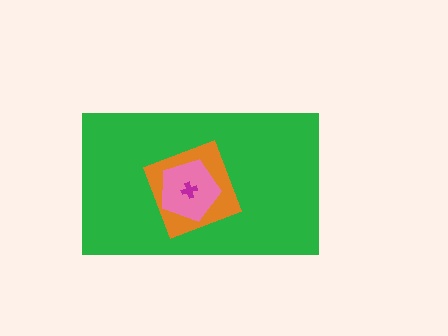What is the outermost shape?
The green rectangle.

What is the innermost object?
The magenta cross.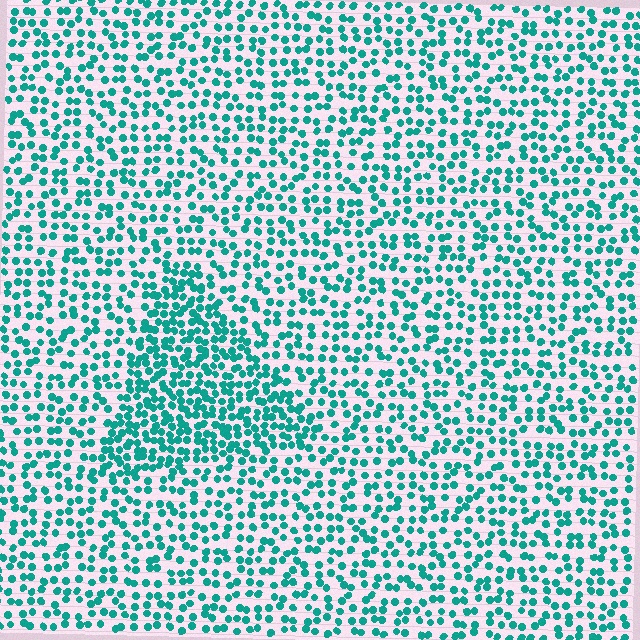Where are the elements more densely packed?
The elements are more densely packed inside the triangle boundary.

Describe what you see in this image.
The image contains small teal elements arranged at two different densities. A triangle-shaped region is visible where the elements are more densely packed than the surrounding area.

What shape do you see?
I see a triangle.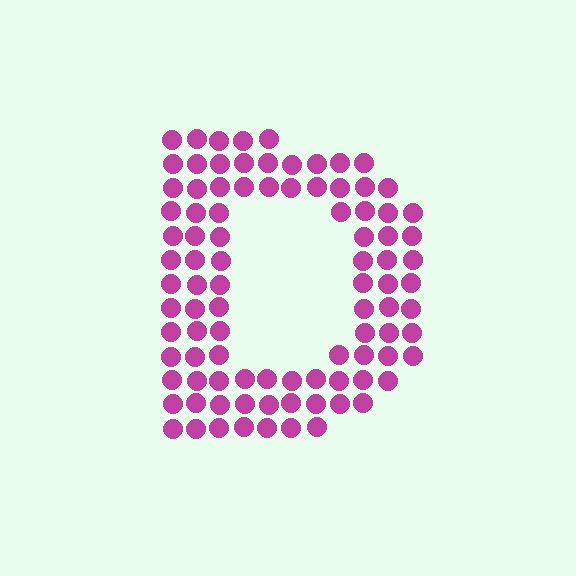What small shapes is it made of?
It is made of small circles.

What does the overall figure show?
The overall figure shows the letter D.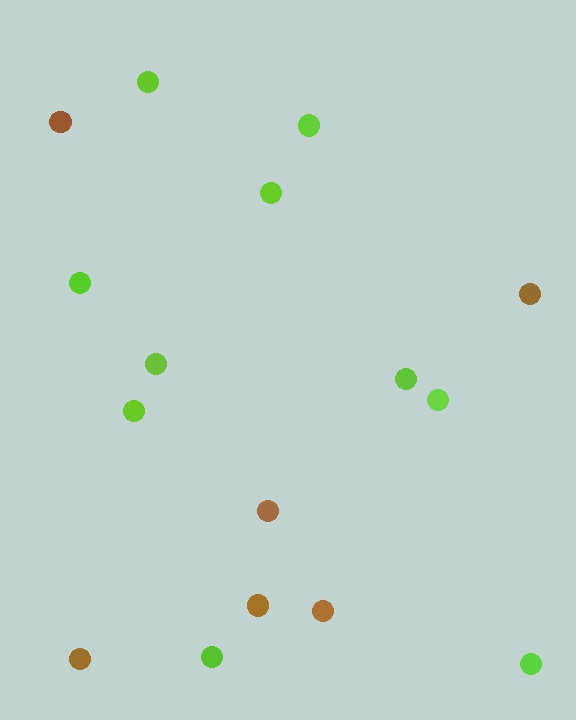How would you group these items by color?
There are 2 groups: one group of brown circles (6) and one group of lime circles (10).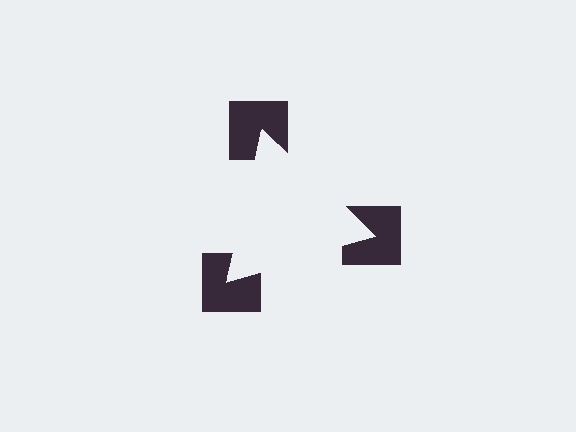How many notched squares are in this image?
There are 3 — one at each vertex of the illusory triangle.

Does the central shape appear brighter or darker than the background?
It typically appears slightly brighter than the background, even though no actual brightness change is drawn.